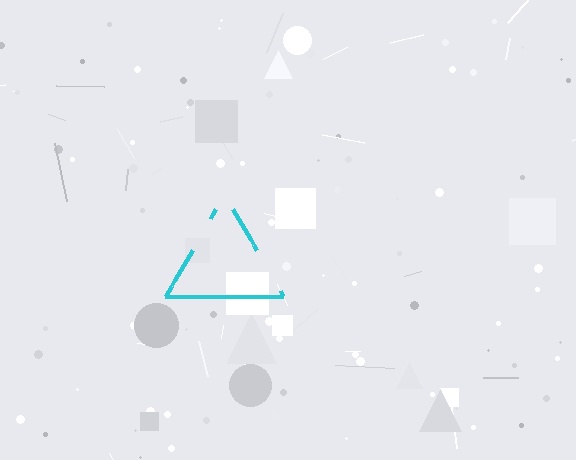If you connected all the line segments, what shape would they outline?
They would outline a triangle.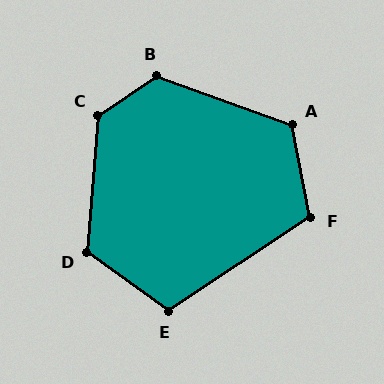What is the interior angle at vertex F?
Approximately 113 degrees (obtuse).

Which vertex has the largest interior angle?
C, at approximately 129 degrees.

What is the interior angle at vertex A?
Approximately 120 degrees (obtuse).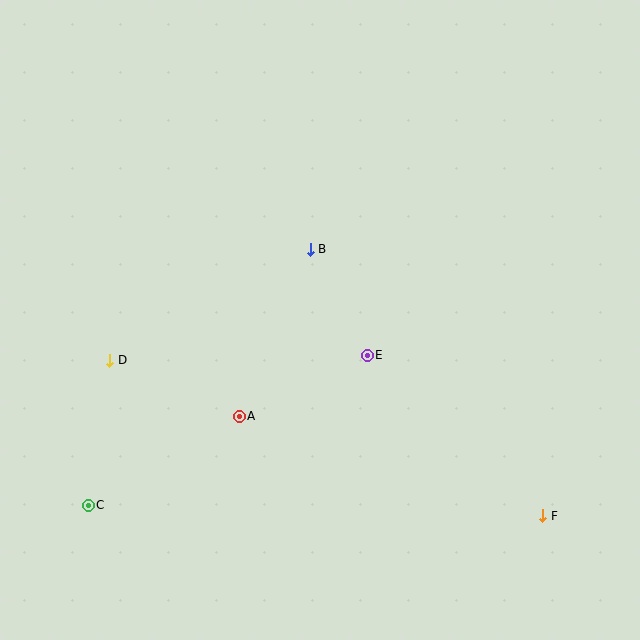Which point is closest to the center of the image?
Point E at (367, 355) is closest to the center.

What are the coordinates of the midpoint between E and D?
The midpoint between E and D is at (239, 358).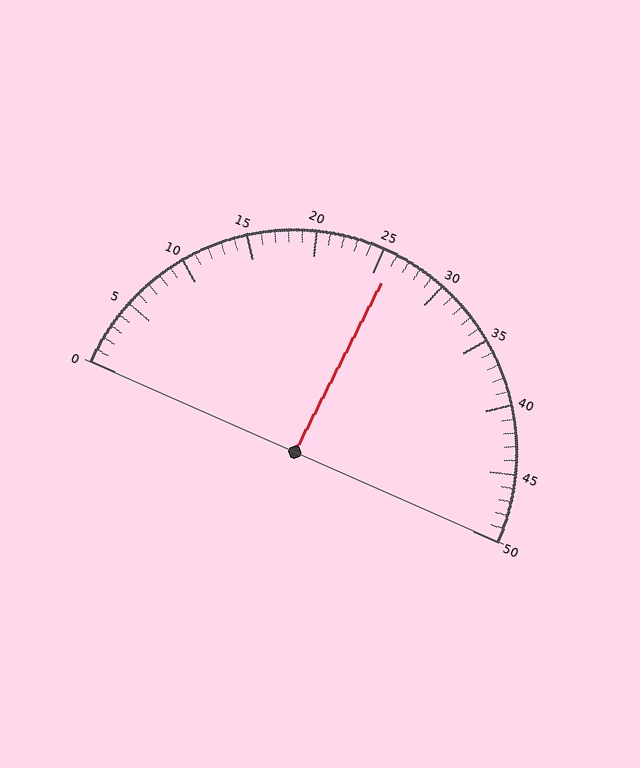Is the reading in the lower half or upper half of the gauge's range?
The reading is in the upper half of the range (0 to 50).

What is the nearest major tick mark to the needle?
The nearest major tick mark is 25.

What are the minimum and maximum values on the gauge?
The gauge ranges from 0 to 50.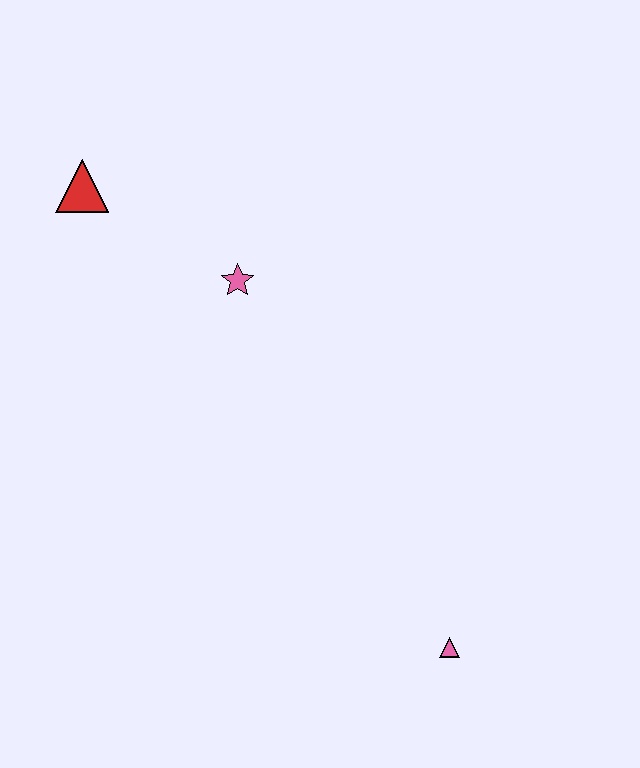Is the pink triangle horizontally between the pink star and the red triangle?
No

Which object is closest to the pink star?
The red triangle is closest to the pink star.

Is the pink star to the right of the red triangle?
Yes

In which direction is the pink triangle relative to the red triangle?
The pink triangle is below the red triangle.